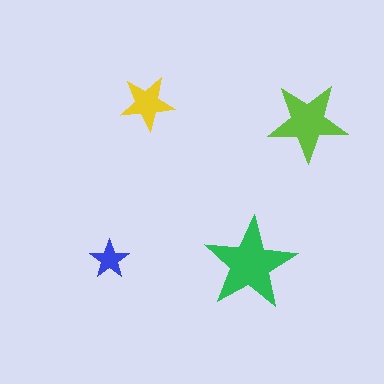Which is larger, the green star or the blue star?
The green one.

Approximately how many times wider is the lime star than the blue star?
About 2 times wider.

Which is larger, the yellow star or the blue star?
The yellow one.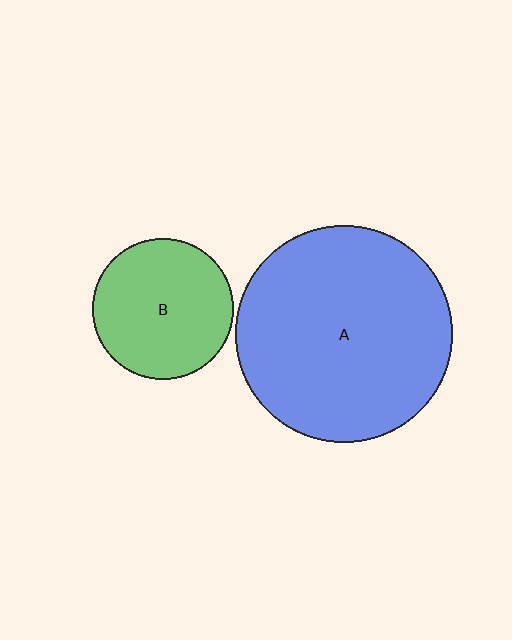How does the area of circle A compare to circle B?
Approximately 2.4 times.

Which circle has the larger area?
Circle A (blue).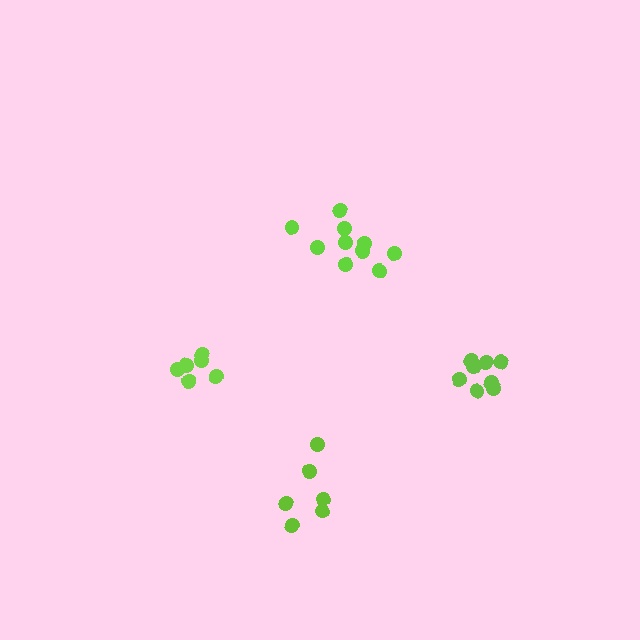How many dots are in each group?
Group 1: 6 dots, Group 2: 6 dots, Group 3: 10 dots, Group 4: 8 dots (30 total).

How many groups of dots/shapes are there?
There are 4 groups.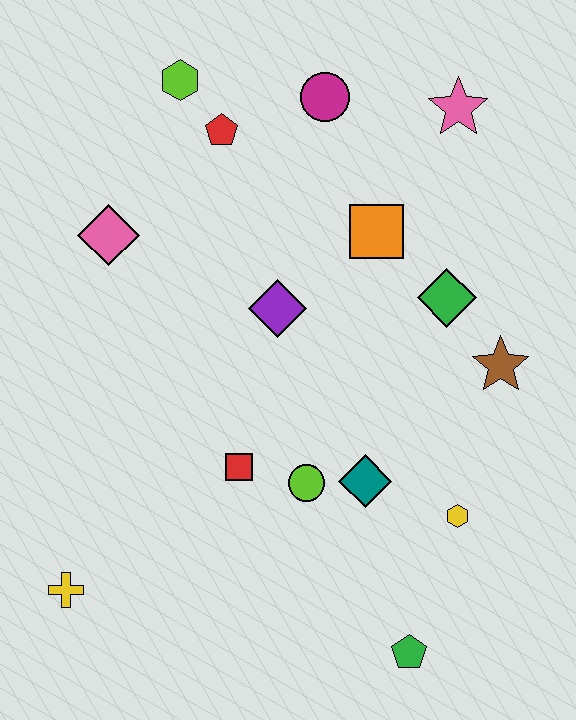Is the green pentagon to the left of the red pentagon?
No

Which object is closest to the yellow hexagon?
The teal diamond is closest to the yellow hexagon.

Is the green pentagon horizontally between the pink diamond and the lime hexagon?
No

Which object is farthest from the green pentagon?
The lime hexagon is farthest from the green pentagon.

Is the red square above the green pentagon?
Yes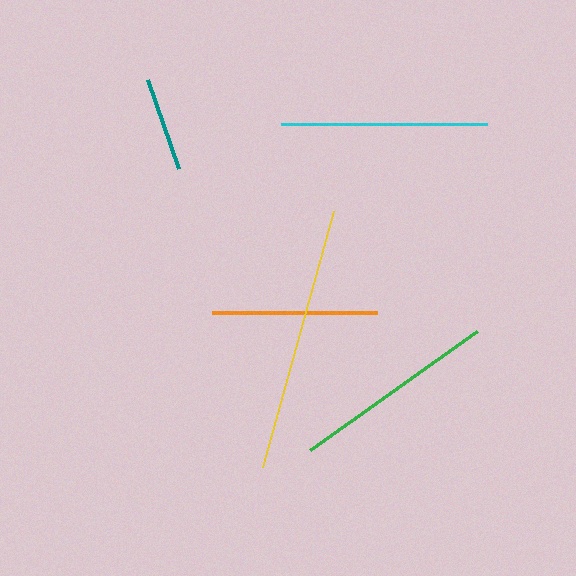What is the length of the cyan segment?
The cyan segment is approximately 205 pixels long.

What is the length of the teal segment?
The teal segment is approximately 94 pixels long.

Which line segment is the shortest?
The teal line is the shortest at approximately 94 pixels.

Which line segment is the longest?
The yellow line is the longest at approximately 265 pixels.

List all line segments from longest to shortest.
From longest to shortest: yellow, green, cyan, orange, teal.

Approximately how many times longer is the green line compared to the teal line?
The green line is approximately 2.2 times the length of the teal line.